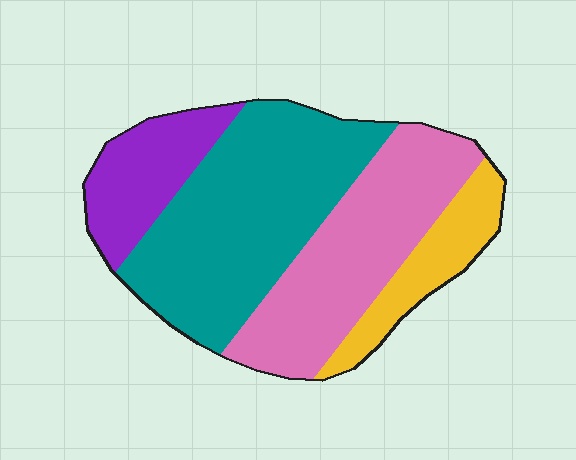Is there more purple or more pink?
Pink.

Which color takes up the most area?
Teal, at roughly 40%.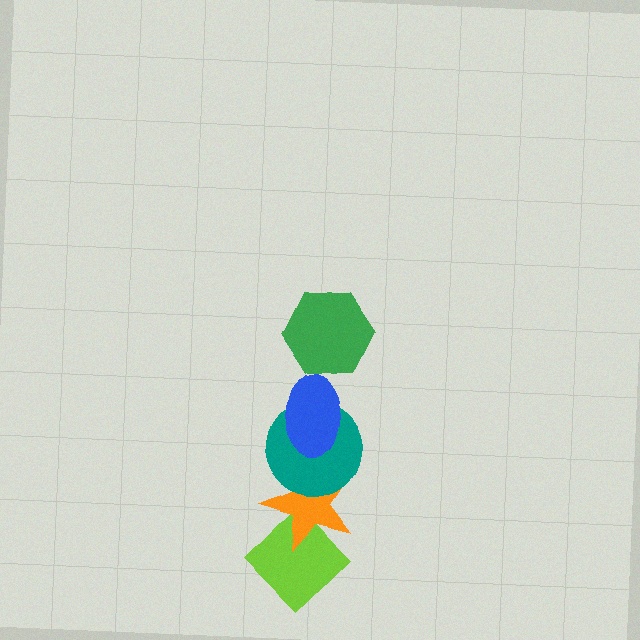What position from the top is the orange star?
The orange star is 4th from the top.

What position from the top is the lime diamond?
The lime diamond is 5th from the top.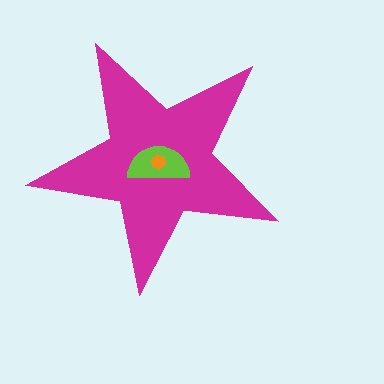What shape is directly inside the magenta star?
The lime semicircle.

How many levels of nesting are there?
3.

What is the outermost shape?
The magenta star.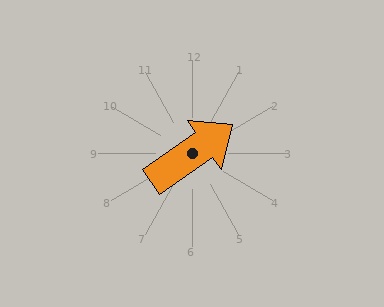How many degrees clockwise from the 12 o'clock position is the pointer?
Approximately 55 degrees.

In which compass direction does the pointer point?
Northeast.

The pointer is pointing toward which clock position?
Roughly 2 o'clock.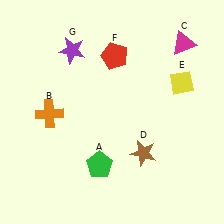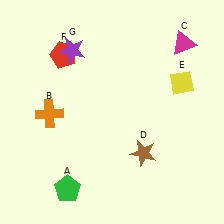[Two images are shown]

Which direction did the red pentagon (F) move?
The red pentagon (F) moved left.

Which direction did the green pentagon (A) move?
The green pentagon (A) moved left.